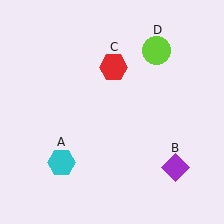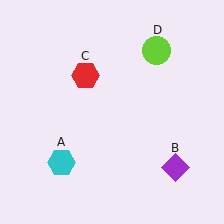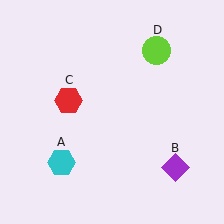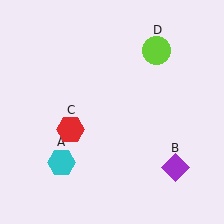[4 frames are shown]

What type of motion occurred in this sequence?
The red hexagon (object C) rotated counterclockwise around the center of the scene.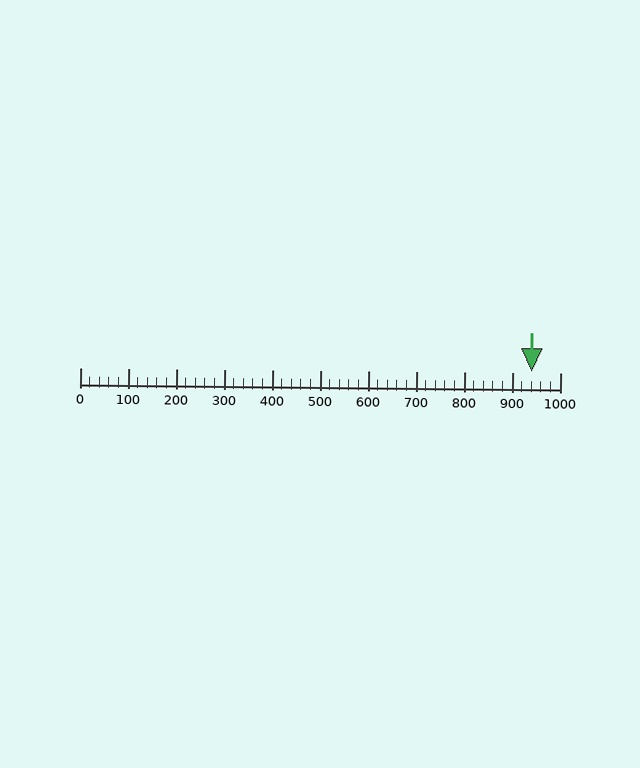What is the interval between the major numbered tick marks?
The major tick marks are spaced 100 units apart.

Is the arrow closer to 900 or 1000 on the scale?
The arrow is closer to 900.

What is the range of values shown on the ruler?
The ruler shows values from 0 to 1000.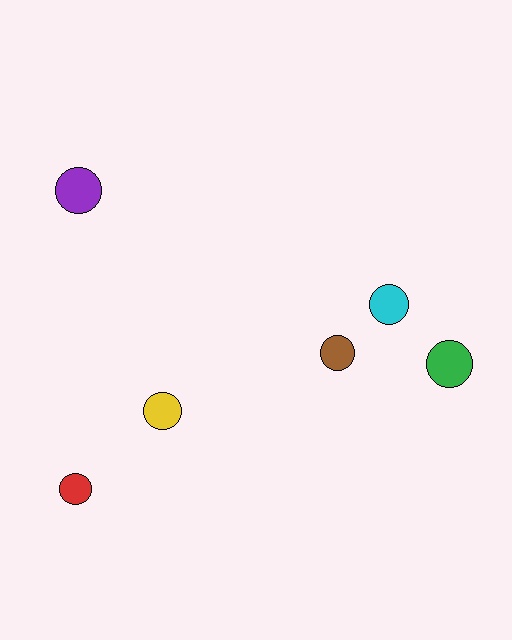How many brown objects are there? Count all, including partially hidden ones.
There is 1 brown object.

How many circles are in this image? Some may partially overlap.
There are 6 circles.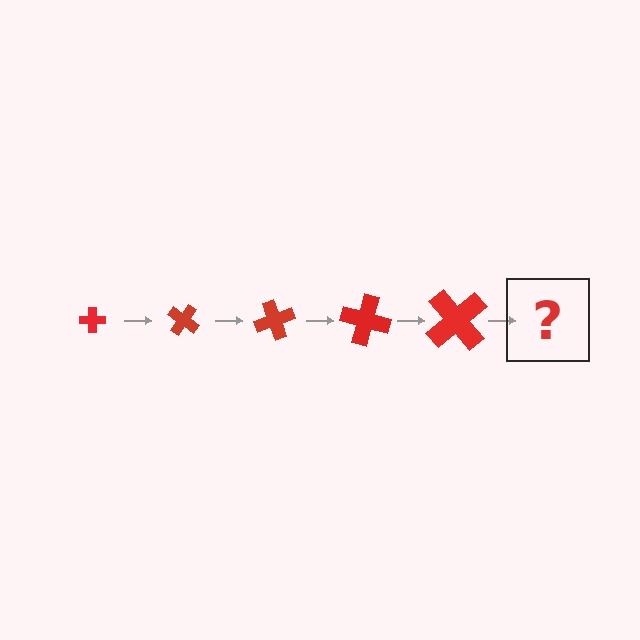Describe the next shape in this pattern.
It should be a cross, larger than the previous one and rotated 175 degrees from the start.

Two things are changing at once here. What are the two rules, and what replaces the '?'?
The two rules are that the cross grows larger each step and it rotates 35 degrees each step. The '?' should be a cross, larger than the previous one and rotated 175 degrees from the start.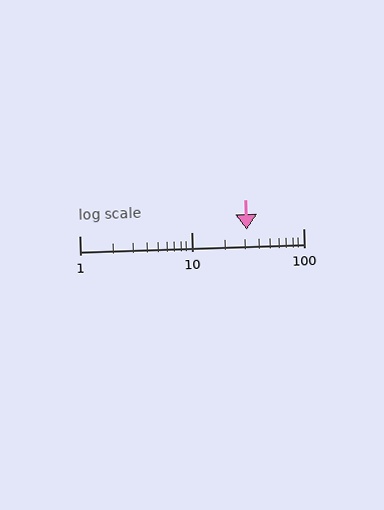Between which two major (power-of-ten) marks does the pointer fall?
The pointer is between 10 and 100.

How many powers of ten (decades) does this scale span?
The scale spans 2 decades, from 1 to 100.